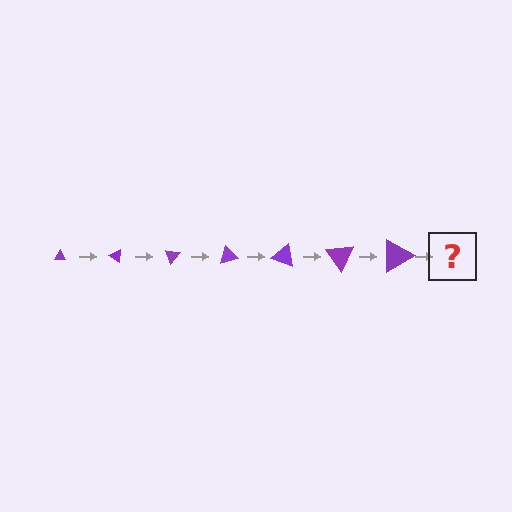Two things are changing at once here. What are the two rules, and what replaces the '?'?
The two rules are that the triangle grows larger each step and it rotates 35 degrees each step. The '?' should be a triangle, larger than the previous one and rotated 245 degrees from the start.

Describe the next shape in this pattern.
It should be a triangle, larger than the previous one and rotated 245 degrees from the start.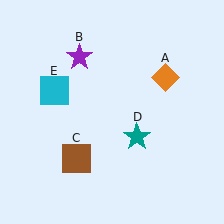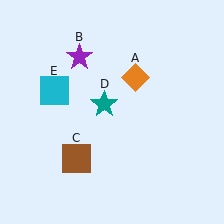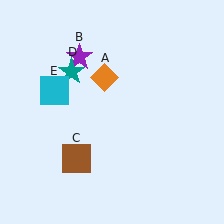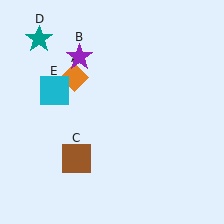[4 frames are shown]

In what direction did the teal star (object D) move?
The teal star (object D) moved up and to the left.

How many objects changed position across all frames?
2 objects changed position: orange diamond (object A), teal star (object D).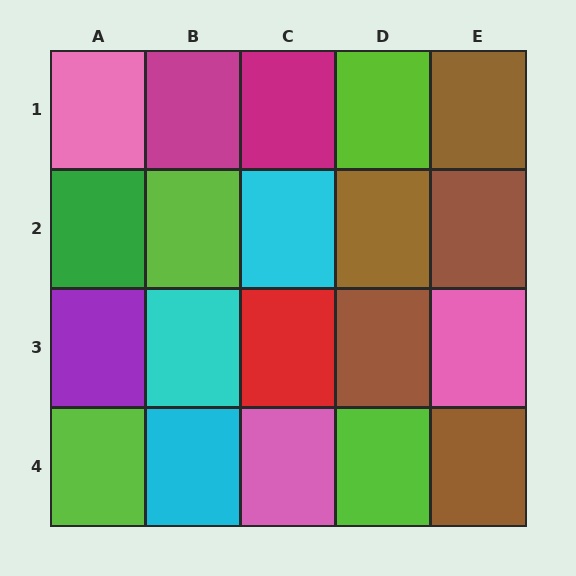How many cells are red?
1 cell is red.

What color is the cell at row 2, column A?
Green.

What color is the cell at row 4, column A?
Lime.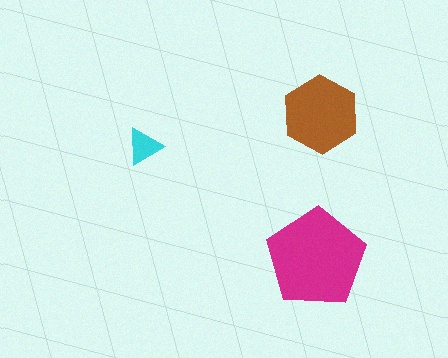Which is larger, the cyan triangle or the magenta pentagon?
The magenta pentagon.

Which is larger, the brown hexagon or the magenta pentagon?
The magenta pentagon.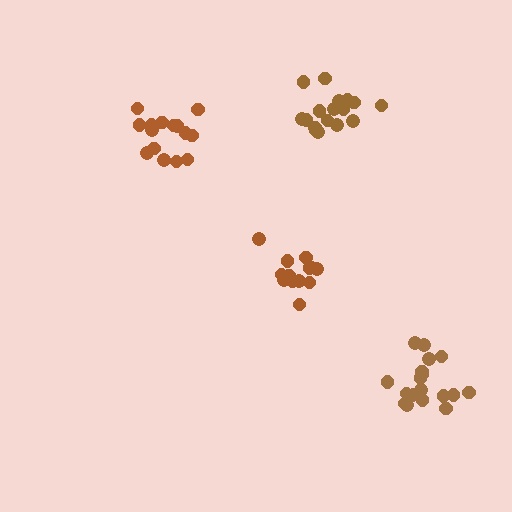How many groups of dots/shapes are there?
There are 4 groups.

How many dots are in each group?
Group 1: 18 dots, Group 2: 14 dots, Group 3: 20 dots, Group 4: 15 dots (67 total).